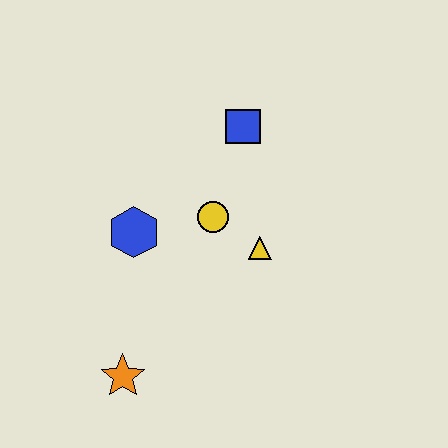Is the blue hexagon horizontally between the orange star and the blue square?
Yes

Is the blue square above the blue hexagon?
Yes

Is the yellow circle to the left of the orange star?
No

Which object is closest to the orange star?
The blue hexagon is closest to the orange star.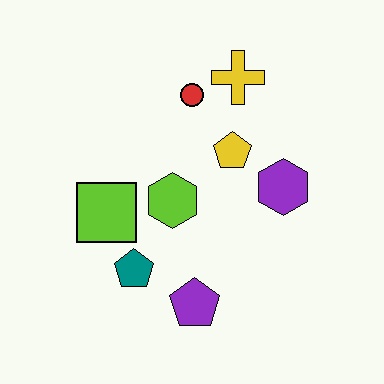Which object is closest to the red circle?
The yellow cross is closest to the red circle.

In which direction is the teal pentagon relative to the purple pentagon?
The teal pentagon is to the left of the purple pentagon.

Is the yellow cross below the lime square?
No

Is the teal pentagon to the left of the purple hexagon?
Yes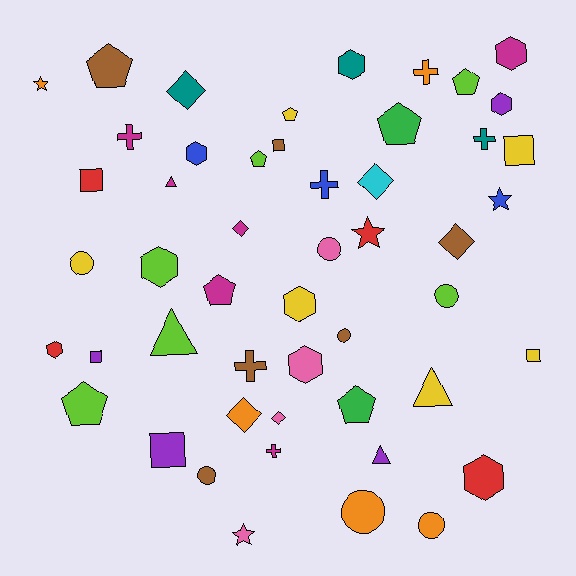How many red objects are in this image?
There are 4 red objects.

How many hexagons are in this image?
There are 9 hexagons.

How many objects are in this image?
There are 50 objects.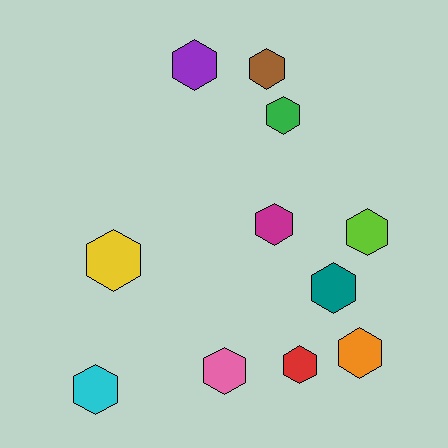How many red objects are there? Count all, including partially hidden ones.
There is 1 red object.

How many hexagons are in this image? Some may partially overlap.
There are 11 hexagons.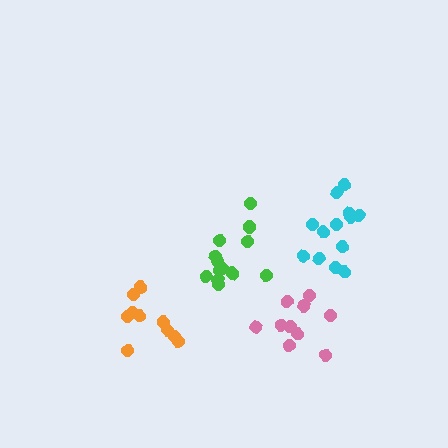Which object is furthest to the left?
The orange cluster is leftmost.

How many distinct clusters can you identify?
There are 4 distinct clusters.